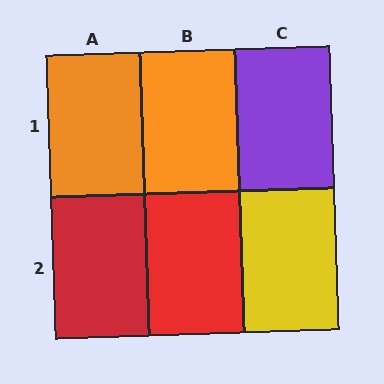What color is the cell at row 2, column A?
Red.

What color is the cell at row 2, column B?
Red.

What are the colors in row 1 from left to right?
Orange, orange, purple.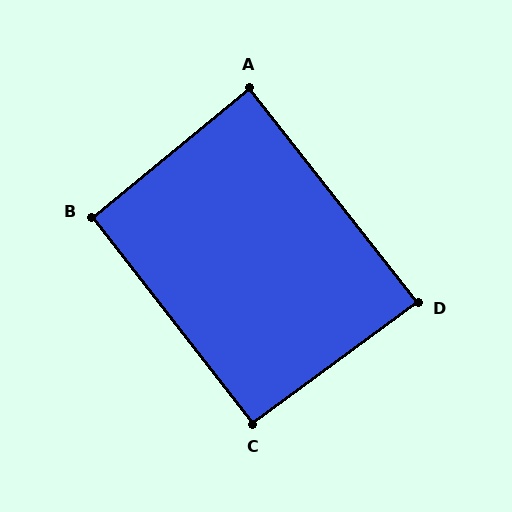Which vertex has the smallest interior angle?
D, at approximately 88 degrees.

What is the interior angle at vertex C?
Approximately 91 degrees (approximately right).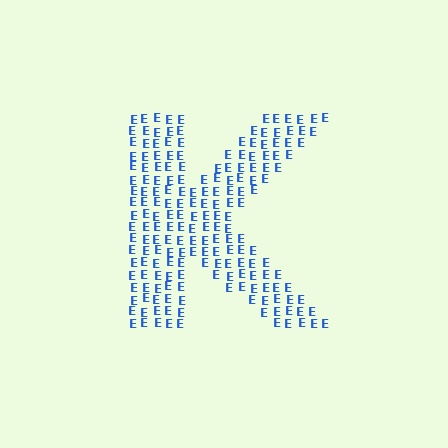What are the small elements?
The small elements are letter E's.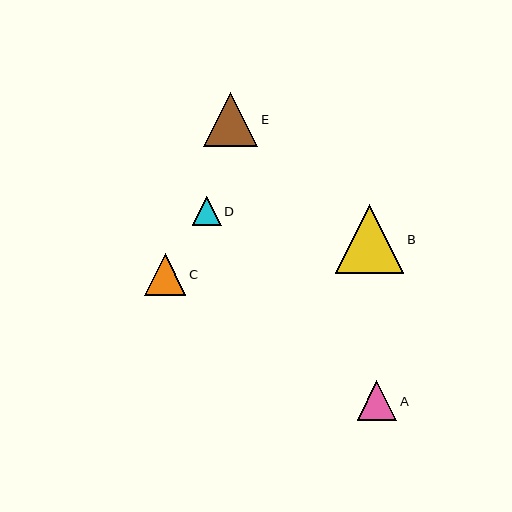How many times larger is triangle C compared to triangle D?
Triangle C is approximately 1.4 times the size of triangle D.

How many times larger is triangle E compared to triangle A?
Triangle E is approximately 1.4 times the size of triangle A.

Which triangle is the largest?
Triangle B is the largest with a size of approximately 69 pixels.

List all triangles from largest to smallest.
From largest to smallest: B, E, C, A, D.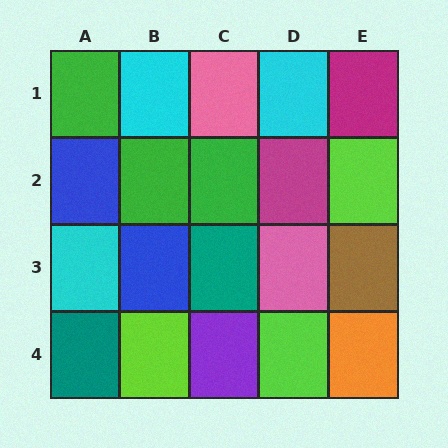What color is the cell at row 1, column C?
Pink.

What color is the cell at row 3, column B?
Blue.